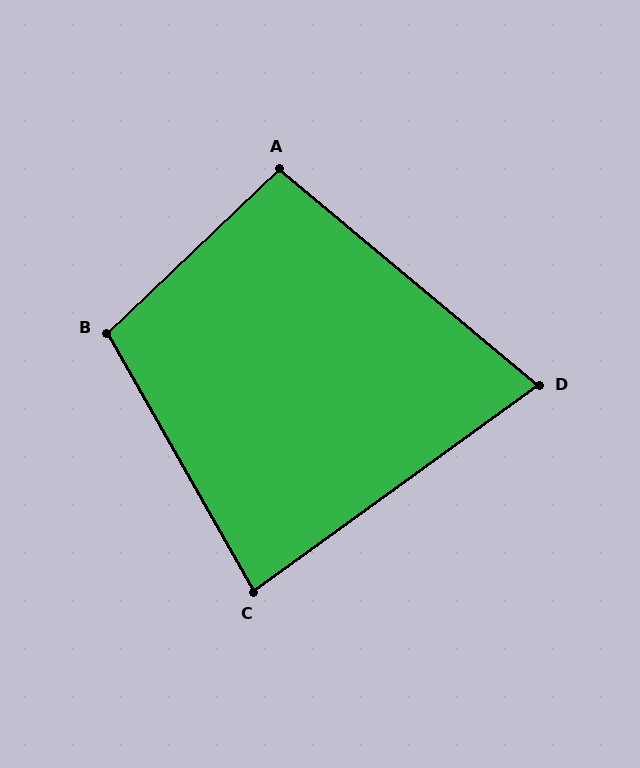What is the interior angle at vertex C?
Approximately 84 degrees (acute).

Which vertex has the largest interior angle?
B, at approximately 104 degrees.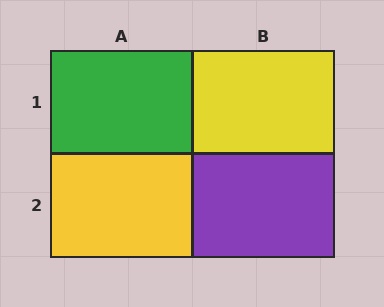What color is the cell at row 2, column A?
Yellow.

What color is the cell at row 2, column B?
Purple.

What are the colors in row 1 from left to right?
Green, yellow.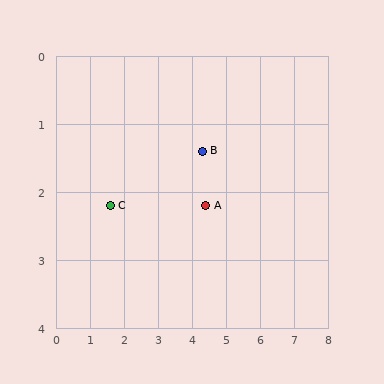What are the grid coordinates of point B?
Point B is at approximately (4.3, 1.4).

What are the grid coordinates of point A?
Point A is at approximately (4.4, 2.2).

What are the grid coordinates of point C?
Point C is at approximately (1.6, 2.2).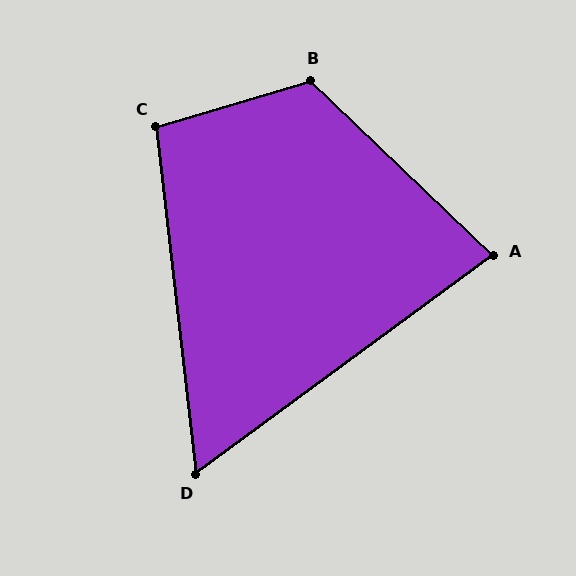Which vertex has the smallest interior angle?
D, at approximately 60 degrees.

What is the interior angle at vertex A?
Approximately 80 degrees (acute).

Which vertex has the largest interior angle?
B, at approximately 120 degrees.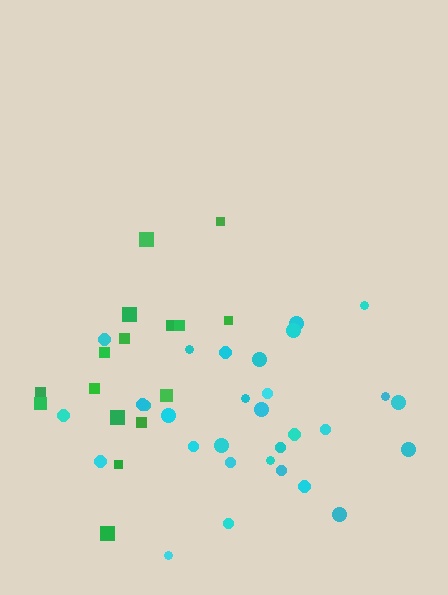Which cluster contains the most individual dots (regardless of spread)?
Cyan (30).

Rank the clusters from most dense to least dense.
cyan, green.